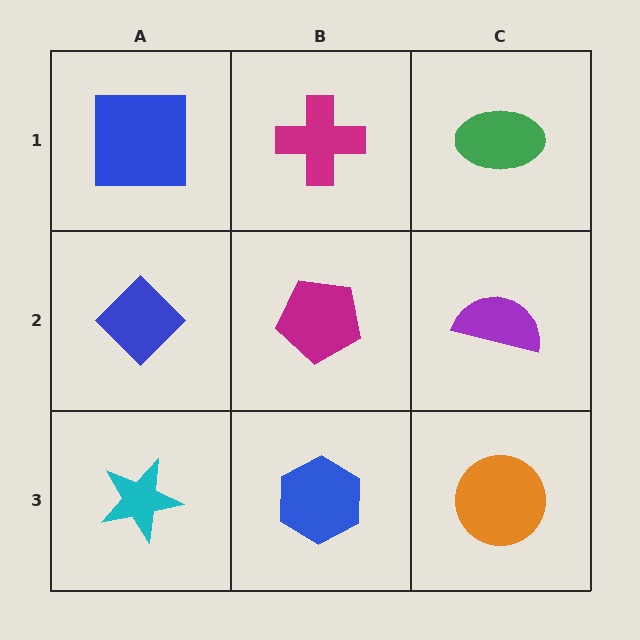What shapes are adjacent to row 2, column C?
A green ellipse (row 1, column C), an orange circle (row 3, column C), a magenta pentagon (row 2, column B).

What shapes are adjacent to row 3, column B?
A magenta pentagon (row 2, column B), a cyan star (row 3, column A), an orange circle (row 3, column C).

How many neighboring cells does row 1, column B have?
3.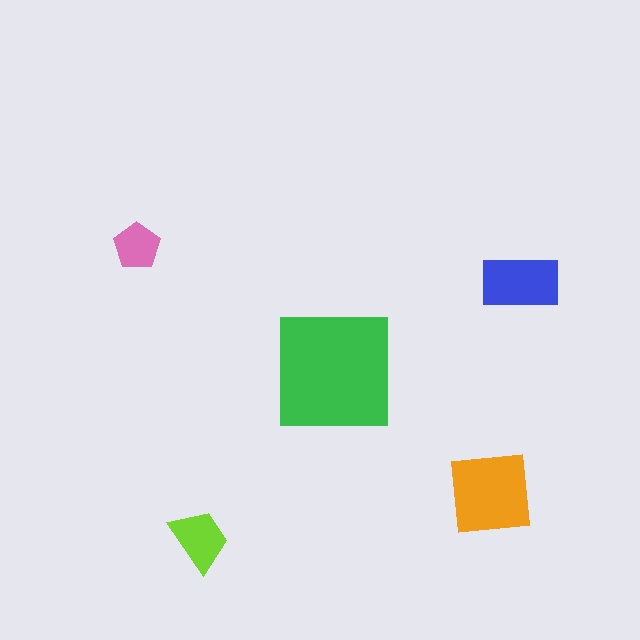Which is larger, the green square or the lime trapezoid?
The green square.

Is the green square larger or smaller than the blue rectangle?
Larger.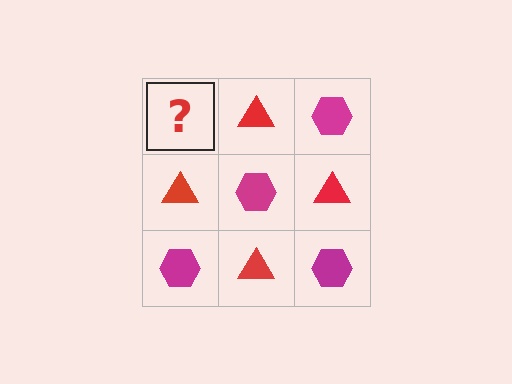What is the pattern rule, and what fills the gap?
The rule is that it alternates magenta hexagon and red triangle in a checkerboard pattern. The gap should be filled with a magenta hexagon.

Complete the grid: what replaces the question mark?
The question mark should be replaced with a magenta hexagon.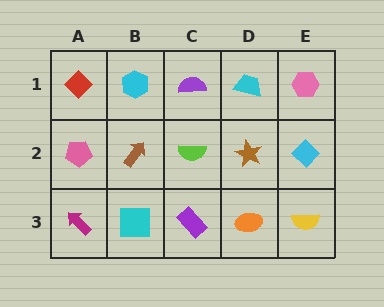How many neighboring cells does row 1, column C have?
3.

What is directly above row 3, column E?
A cyan diamond.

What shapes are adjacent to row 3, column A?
A pink pentagon (row 2, column A), a cyan square (row 3, column B).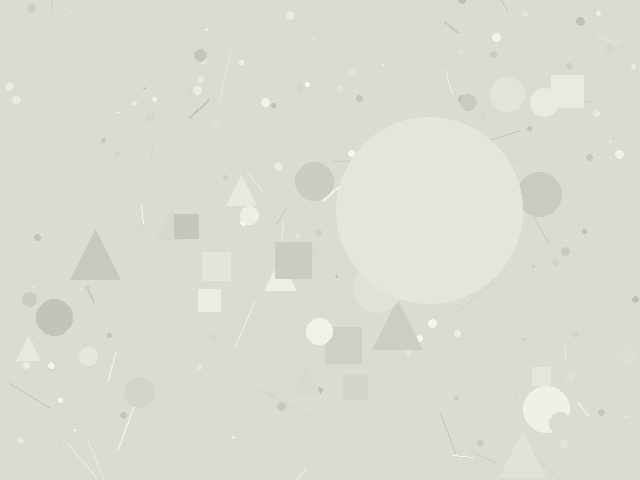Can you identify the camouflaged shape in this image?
The camouflaged shape is a circle.